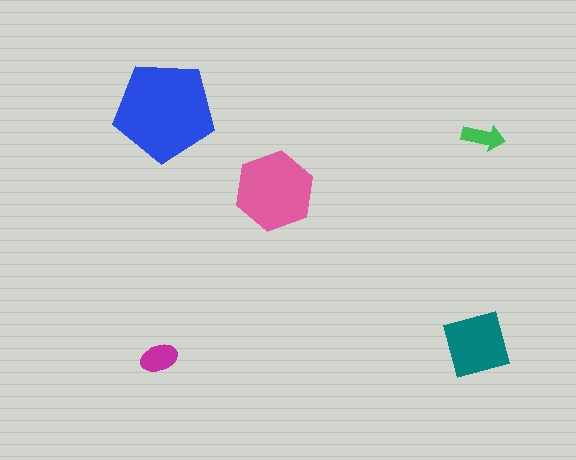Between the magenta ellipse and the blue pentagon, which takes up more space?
The blue pentagon.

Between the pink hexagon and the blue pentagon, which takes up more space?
The blue pentagon.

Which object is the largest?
The blue pentagon.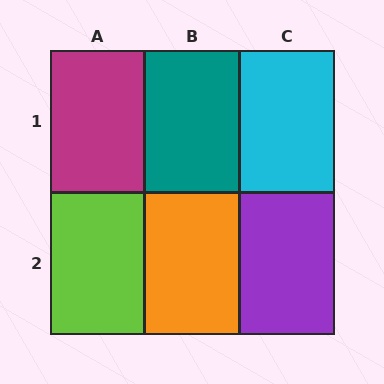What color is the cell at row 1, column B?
Teal.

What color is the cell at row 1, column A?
Magenta.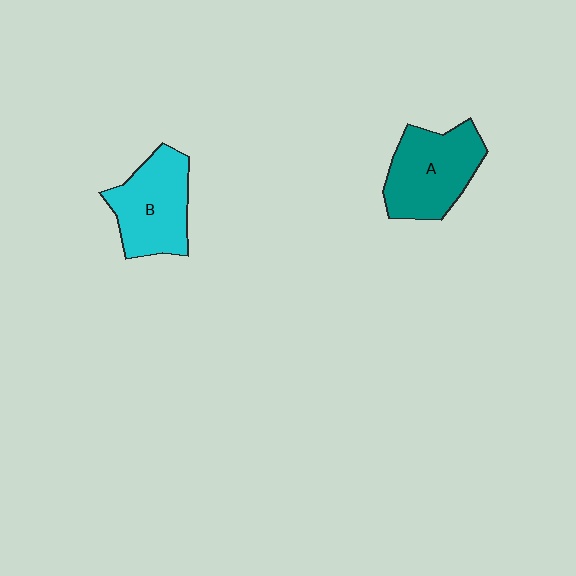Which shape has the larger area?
Shape A (teal).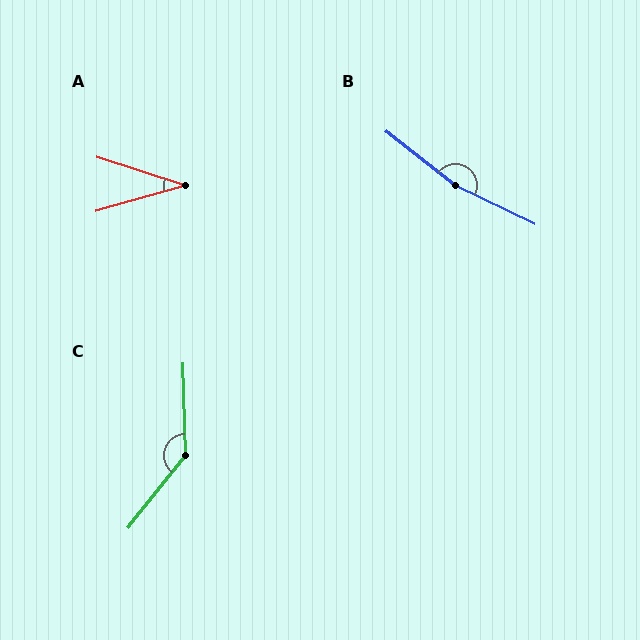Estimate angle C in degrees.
Approximately 140 degrees.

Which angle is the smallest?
A, at approximately 34 degrees.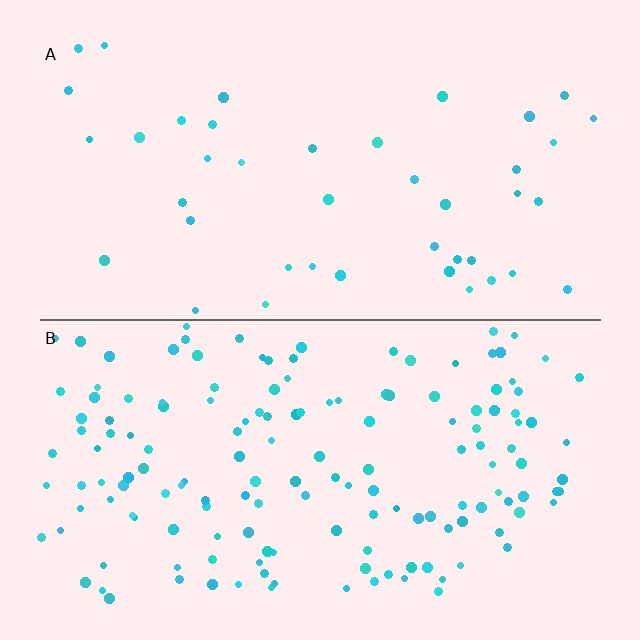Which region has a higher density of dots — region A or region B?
B (the bottom).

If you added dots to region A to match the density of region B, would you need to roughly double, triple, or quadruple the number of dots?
Approximately quadruple.